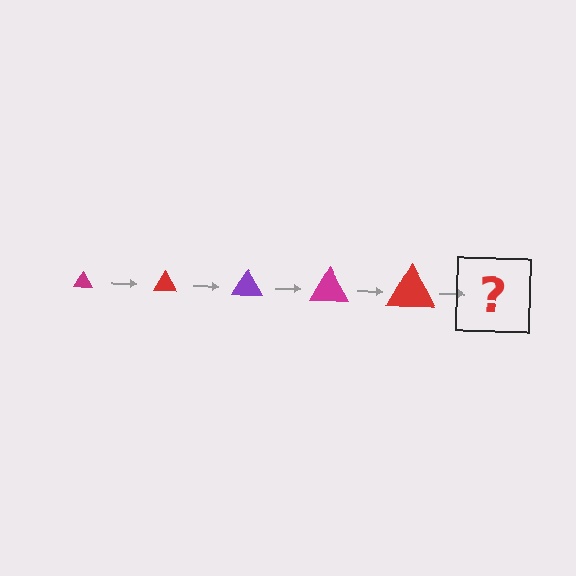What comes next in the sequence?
The next element should be a purple triangle, larger than the previous one.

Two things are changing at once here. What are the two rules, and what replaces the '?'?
The two rules are that the triangle grows larger each step and the color cycles through magenta, red, and purple. The '?' should be a purple triangle, larger than the previous one.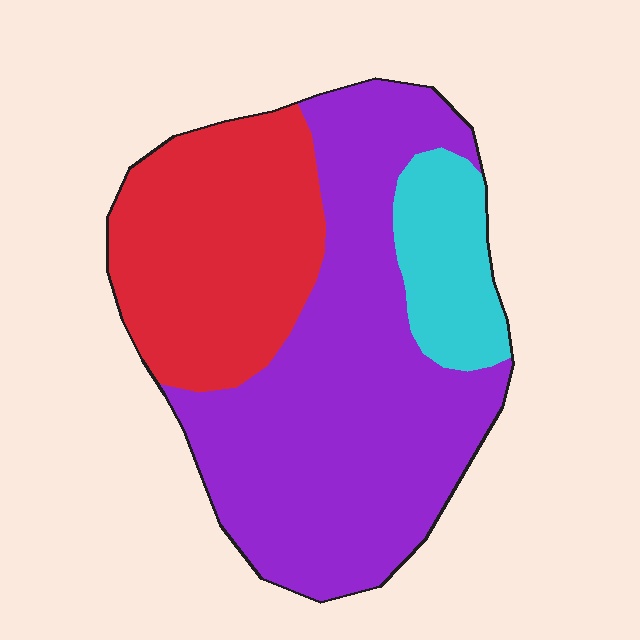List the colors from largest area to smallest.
From largest to smallest: purple, red, cyan.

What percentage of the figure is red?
Red takes up about one third (1/3) of the figure.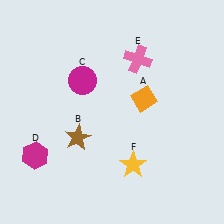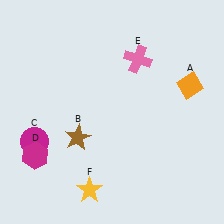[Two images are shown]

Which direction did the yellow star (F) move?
The yellow star (F) moved left.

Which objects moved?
The objects that moved are: the orange diamond (A), the magenta circle (C), the yellow star (F).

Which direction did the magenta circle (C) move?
The magenta circle (C) moved down.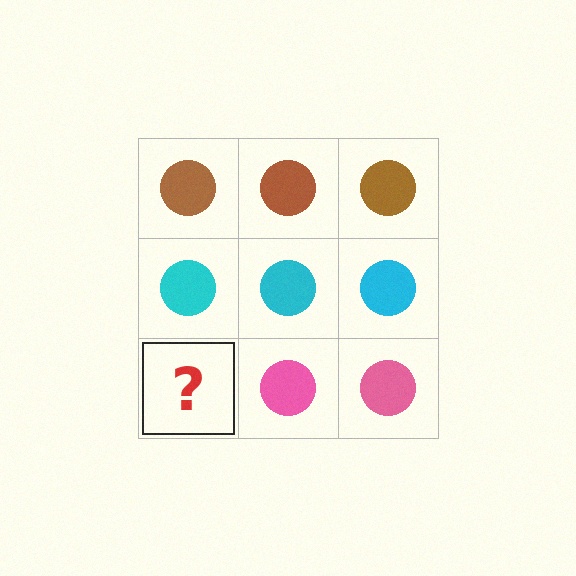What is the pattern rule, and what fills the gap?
The rule is that each row has a consistent color. The gap should be filled with a pink circle.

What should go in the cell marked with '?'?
The missing cell should contain a pink circle.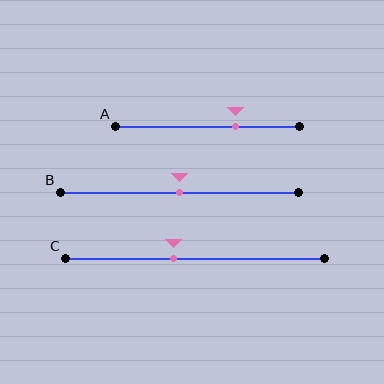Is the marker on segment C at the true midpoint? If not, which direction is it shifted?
No, the marker on segment C is shifted to the left by about 8% of the segment length.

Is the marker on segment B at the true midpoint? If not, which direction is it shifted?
Yes, the marker on segment B is at the true midpoint.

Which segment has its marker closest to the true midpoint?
Segment B has its marker closest to the true midpoint.